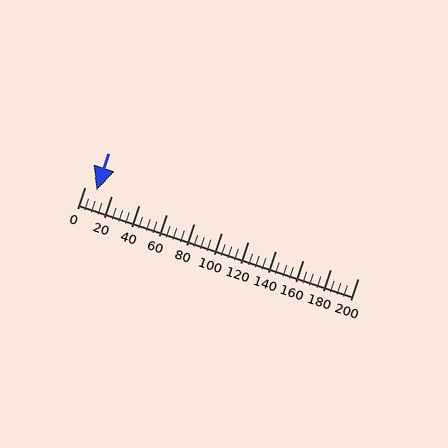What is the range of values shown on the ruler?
The ruler shows values from 0 to 200.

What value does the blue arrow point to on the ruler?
The blue arrow points to approximately 8.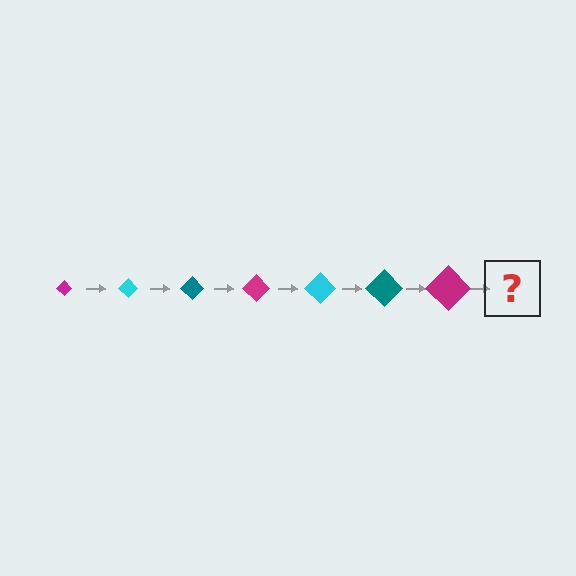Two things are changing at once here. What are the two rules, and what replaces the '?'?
The two rules are that the diamond grows larger each step and the color cycles through magenta, cyan, and teal. The '?' should be a cyan diamond, larger than the previous one.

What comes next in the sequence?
The next element should be a cyan diamond, larger than the previous one.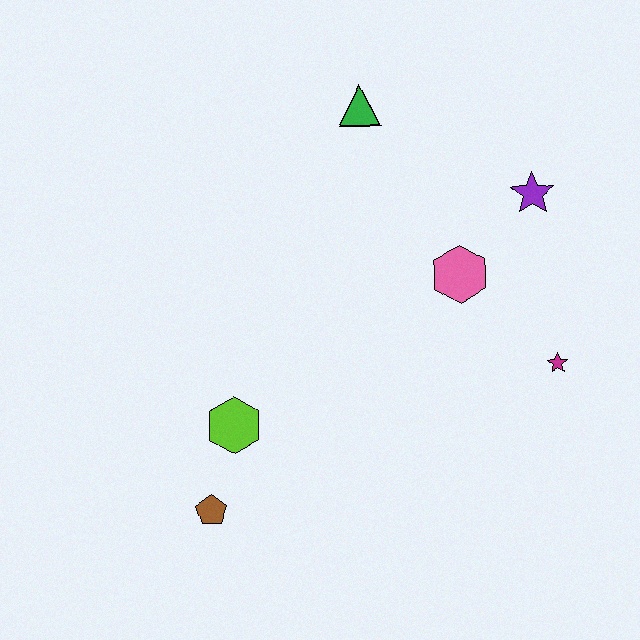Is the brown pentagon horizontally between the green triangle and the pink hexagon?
No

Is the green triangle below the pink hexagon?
No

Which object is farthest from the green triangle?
The brown pentagon is farthest from the green triangle.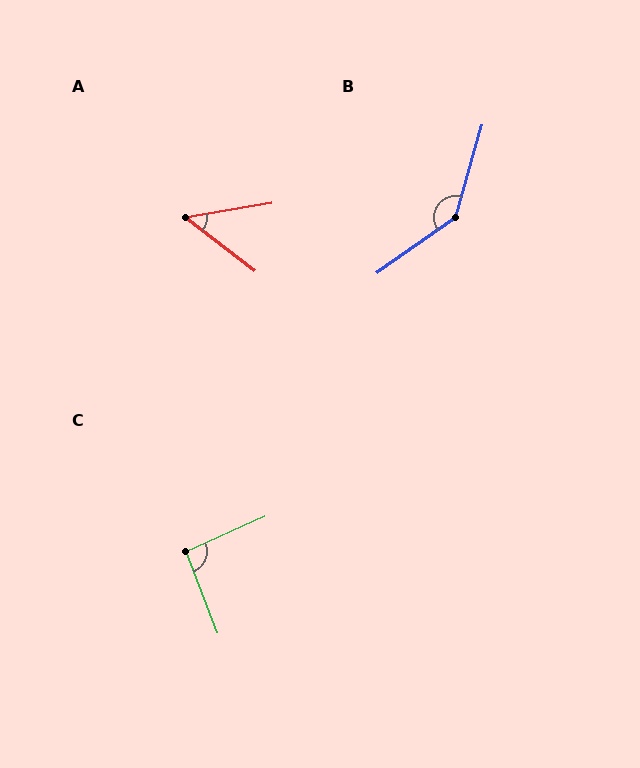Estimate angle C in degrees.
Approximately 93 degrees.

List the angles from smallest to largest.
A (47°), C (93°), B (142°).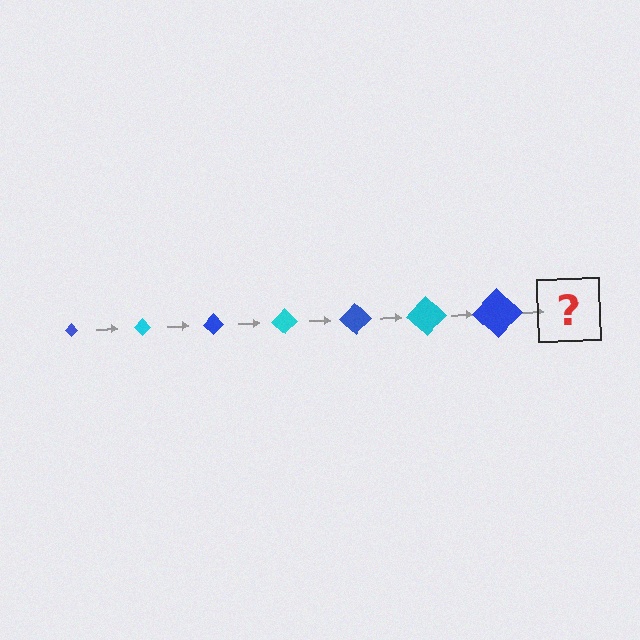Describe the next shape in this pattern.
It should be a cyan diamond, larger than the previous one.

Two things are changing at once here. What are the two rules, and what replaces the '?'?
The two rules are that the diamond grows larger each step and the color cycles through blue and cyan. The '?' should be a cyan diamond, larger than the previous one.